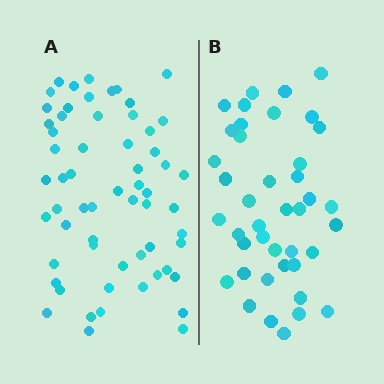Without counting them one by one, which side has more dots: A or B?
Region A (the left region) has more dots.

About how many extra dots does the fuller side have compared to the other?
Region A has approximately 20 more dots than region B.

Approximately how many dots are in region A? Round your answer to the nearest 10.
About 60 dots.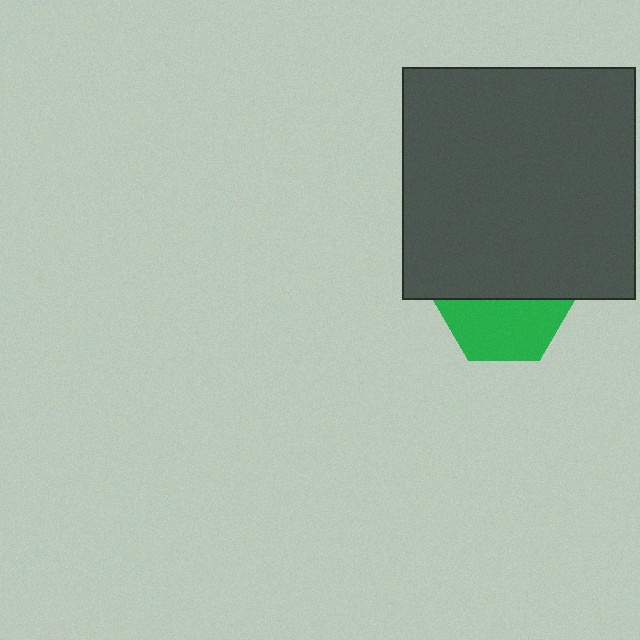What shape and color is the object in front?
The object in front is a dark gray square.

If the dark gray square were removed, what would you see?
You would see the complete green hexagon.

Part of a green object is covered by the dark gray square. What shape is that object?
It is a hexagon.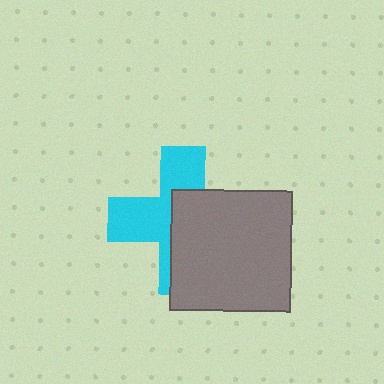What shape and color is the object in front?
The object in front is a gray square.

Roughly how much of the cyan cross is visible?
About half of it is visible (roughly 49%).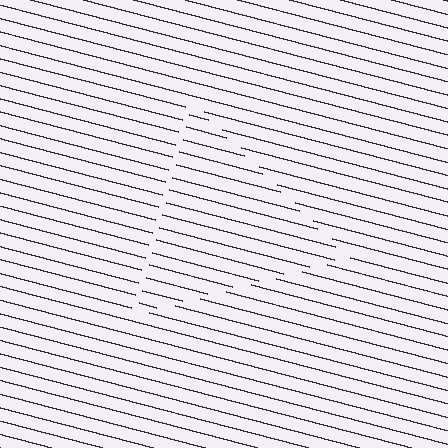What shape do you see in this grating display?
An illusory triangle. The interior of the shape contains the same grating, shifted by half a period — the contour is defined by the phase discontinuity where line-ends from the inner and outer gratings abut.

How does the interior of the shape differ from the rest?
The interior of the shape contains the same grating, shifted by half a period — the contour is defined by the phase discontinuity where line-ends from the inner and outer gratings abut.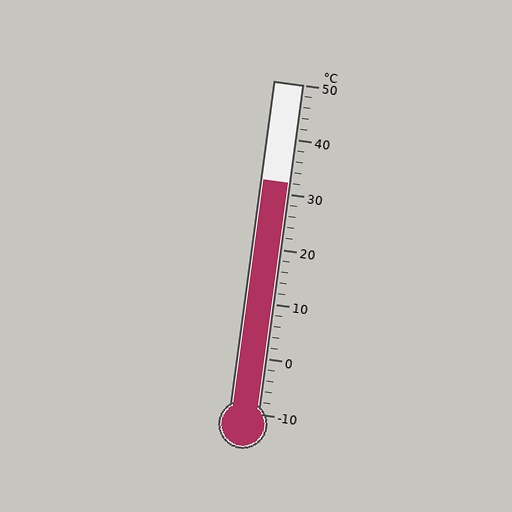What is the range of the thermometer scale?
The thermometer scale ranges from -10°C to 50°C.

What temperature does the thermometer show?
The thermometer shows approximately 32°C.